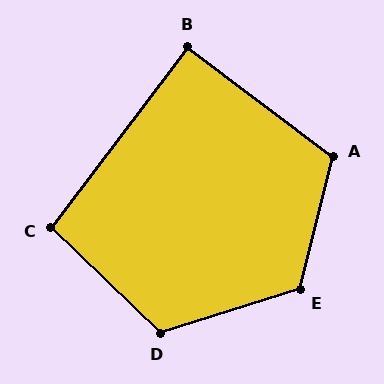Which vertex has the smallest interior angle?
B, at approximately 90 degrees.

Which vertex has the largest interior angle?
E, at approximately 122 degrees.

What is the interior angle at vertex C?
Approximately 97 degrees (obtuse).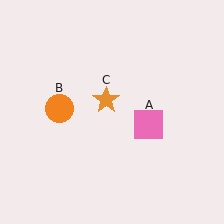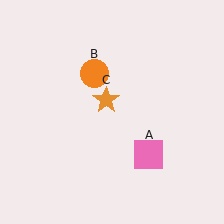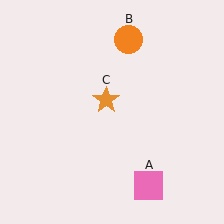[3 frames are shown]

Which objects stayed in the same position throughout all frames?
Orange star (object C) remained stationary.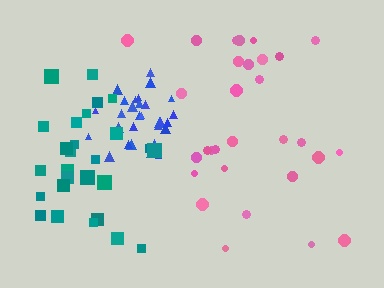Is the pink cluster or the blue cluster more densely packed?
Blue.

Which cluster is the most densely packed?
Blue.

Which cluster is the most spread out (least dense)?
Pink.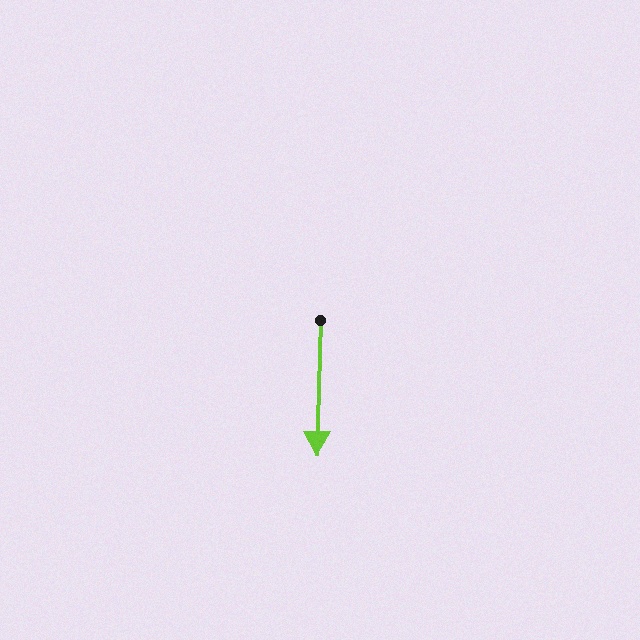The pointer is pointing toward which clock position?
Roughly 6 o'clock.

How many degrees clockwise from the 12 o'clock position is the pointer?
Approximately 181 degrees.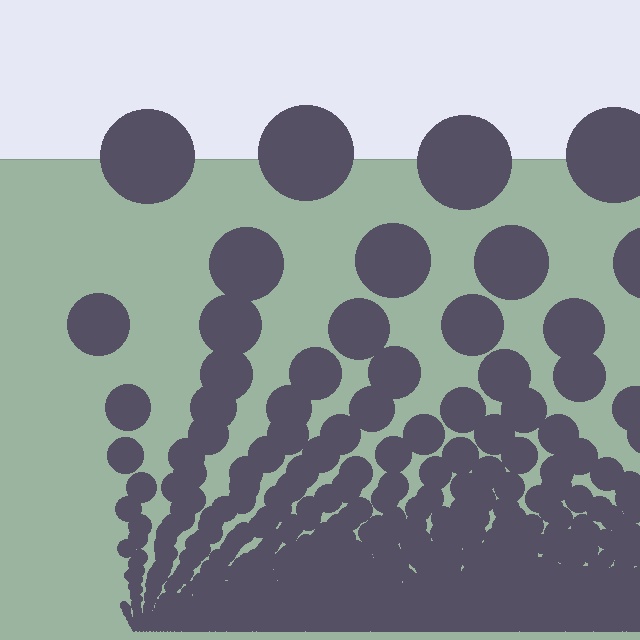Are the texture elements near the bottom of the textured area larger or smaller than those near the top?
Smaller. The gradient is inverted — elements near the bottom are smaller and denser.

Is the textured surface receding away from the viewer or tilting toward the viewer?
The surface appears to tilt toward the viewer. Texture elements get larger and sparser toward the top.